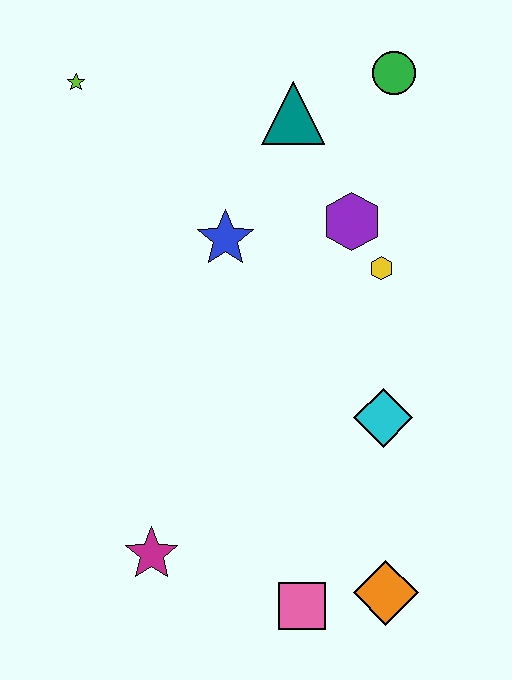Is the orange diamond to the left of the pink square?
No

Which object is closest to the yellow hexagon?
The purple hexagon is closest to the yellow hexagon.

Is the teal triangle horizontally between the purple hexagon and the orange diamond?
No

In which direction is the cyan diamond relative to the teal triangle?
The cyan diamond is below the teal triangle.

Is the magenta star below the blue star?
Yes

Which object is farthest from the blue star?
The orange diamond is farthest from the blue star.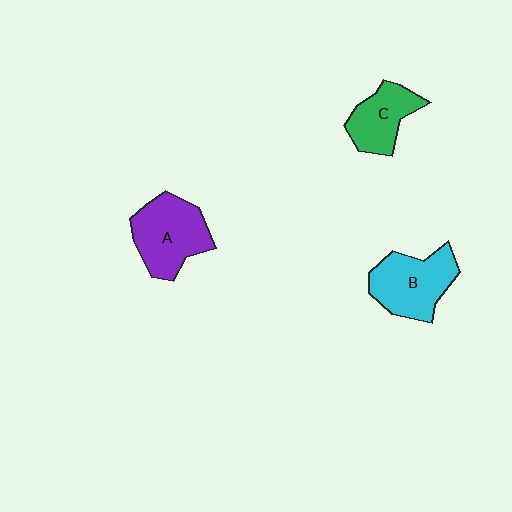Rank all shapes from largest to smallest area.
From largest to smallest: A (purple), B (cyan), C (green).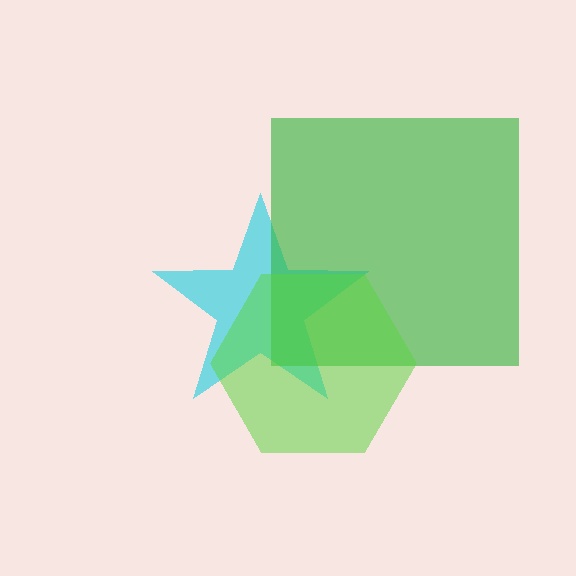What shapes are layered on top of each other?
The layered shapes are: a cyan star, a green square, a lime hexagon.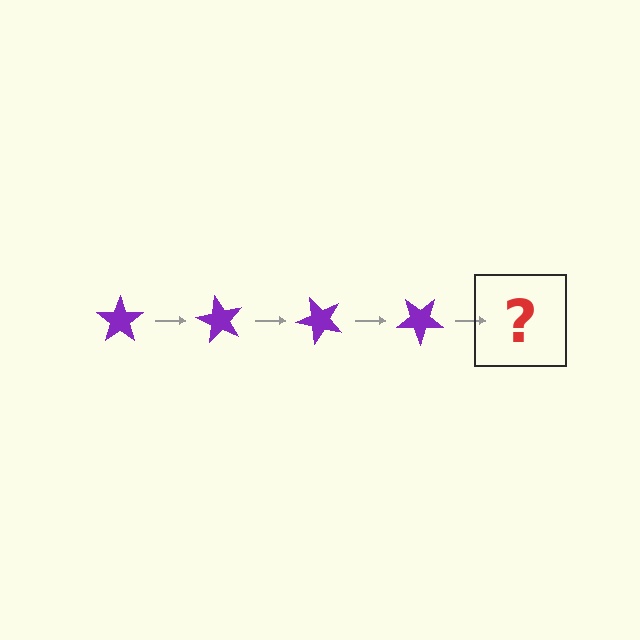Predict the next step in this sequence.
The next step is a purple star rotated 240 degrees.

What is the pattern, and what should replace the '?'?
The pattern is that the star rotates 60 degrees each step. The '?' should be a purple star rotated 240 degrees.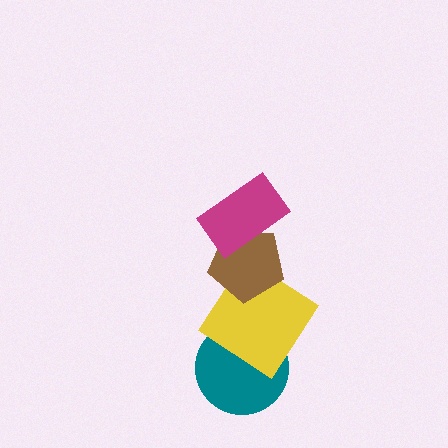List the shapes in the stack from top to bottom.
From top to bottom: the magenta rectangle, the brown pentagon, the yellow diamond, the teal circle.